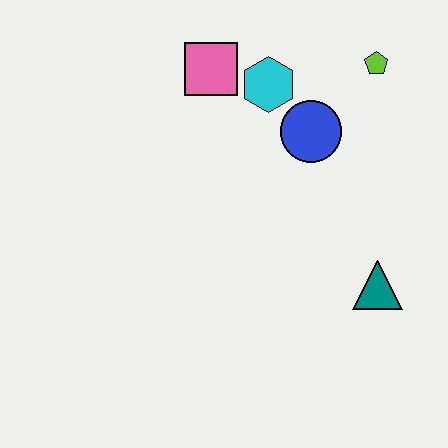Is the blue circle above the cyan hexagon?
No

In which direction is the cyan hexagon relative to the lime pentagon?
The cyan hexagon is to the left of the lime pentagon.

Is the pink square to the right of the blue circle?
No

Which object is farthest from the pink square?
The teal triangle is farthest from the pink square.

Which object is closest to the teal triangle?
The blue circle is closest to the teal triangle.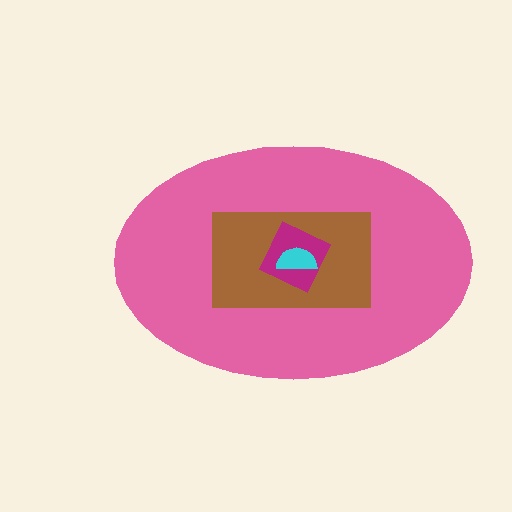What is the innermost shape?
The cyan semicircle.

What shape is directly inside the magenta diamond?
The cyan semicircle.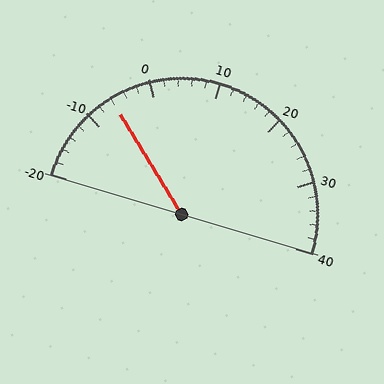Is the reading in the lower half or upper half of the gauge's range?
The reading is in the lower half of the range (-20 to 40).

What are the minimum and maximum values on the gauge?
The gauge ranges from -20 to 40.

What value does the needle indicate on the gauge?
The needle indicates approximately -6.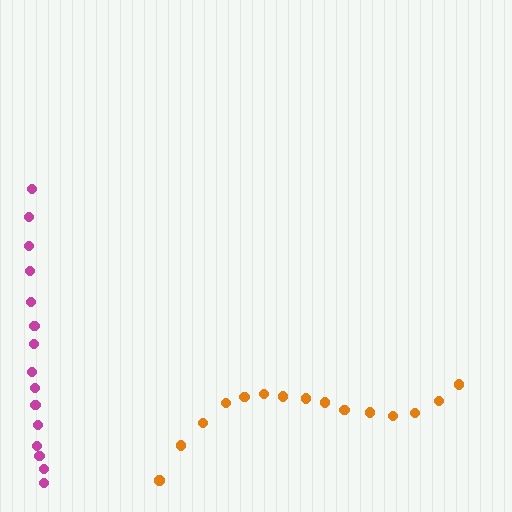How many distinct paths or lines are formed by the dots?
There are 2 distinct paths.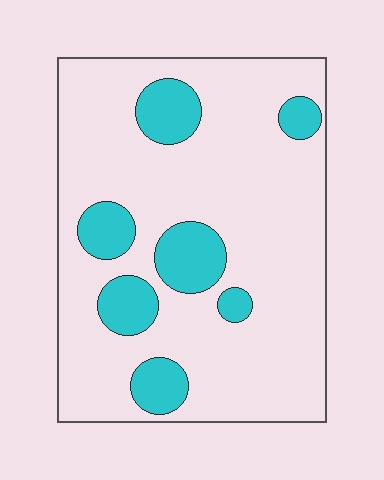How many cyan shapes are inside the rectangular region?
7.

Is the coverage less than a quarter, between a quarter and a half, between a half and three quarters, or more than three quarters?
Less than a quarter.